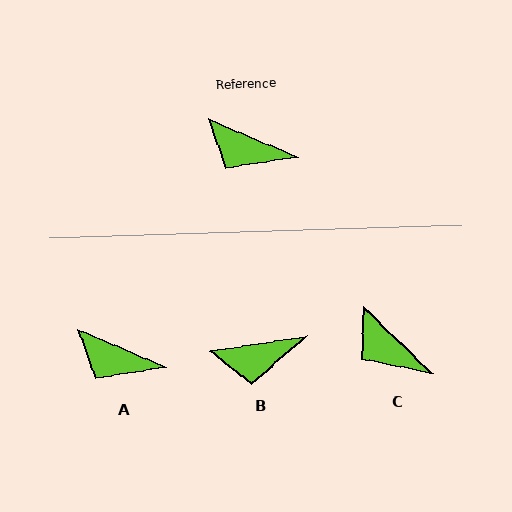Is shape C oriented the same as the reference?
No, it is off by about 21 degrees.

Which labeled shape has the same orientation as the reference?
A.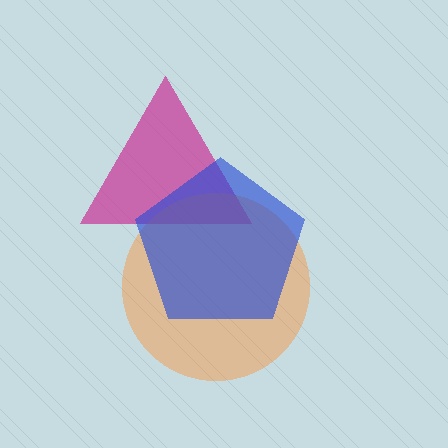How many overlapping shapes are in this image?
There are 3 overlapping shapes in the image.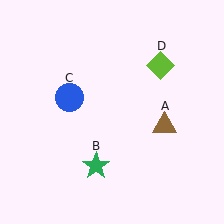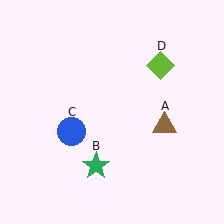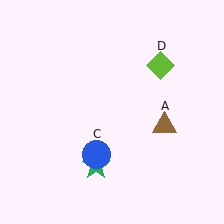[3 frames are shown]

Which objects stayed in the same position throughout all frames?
Brown triangle (object A) and green star (object B) and lime diamond (object D) remained stationary.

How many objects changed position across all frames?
1 object changed position: blue circle (object C).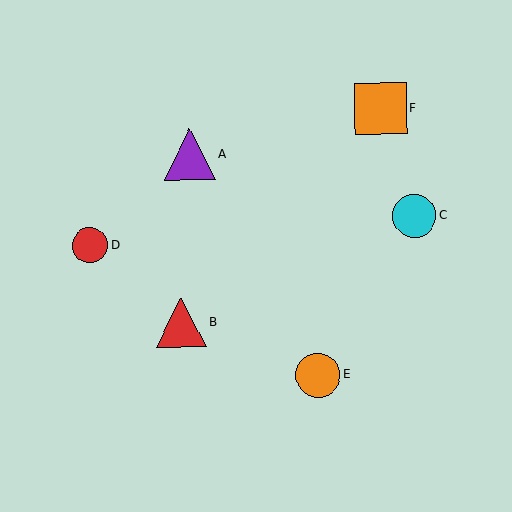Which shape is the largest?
The orange square (labeled F) is the largest.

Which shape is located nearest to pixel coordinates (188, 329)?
The red triangle (labeled B) at (181, 322) is nearest to that location.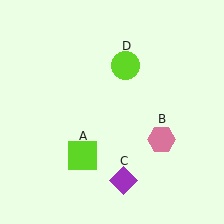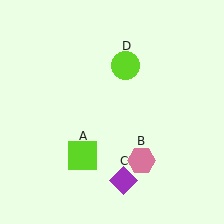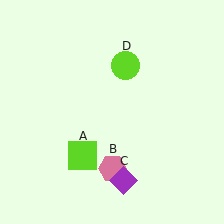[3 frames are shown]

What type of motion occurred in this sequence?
The pink hexagon (object B) rotated clockwise around the center of the scene.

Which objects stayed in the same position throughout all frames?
Lime square (object A) and purple diamond (object C) and lime circle (object D) remained stationary.